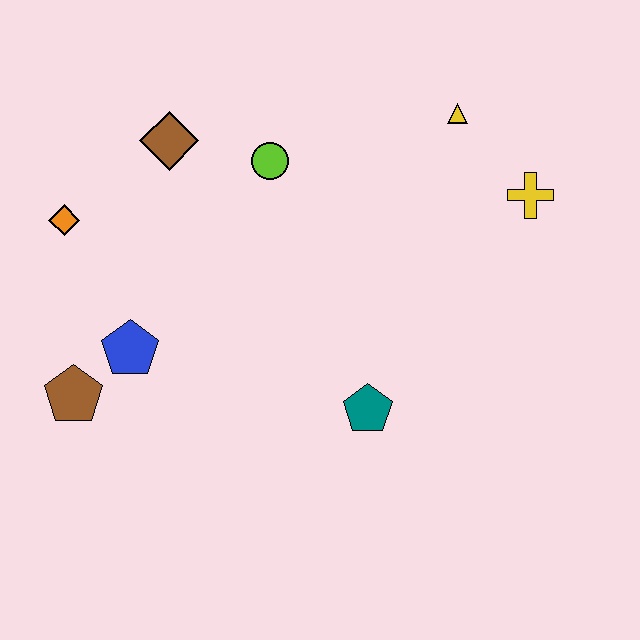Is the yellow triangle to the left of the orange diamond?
No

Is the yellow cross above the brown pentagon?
Yes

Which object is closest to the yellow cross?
The yellow triangle is closest to the yellow cross.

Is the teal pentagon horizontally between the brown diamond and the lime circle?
No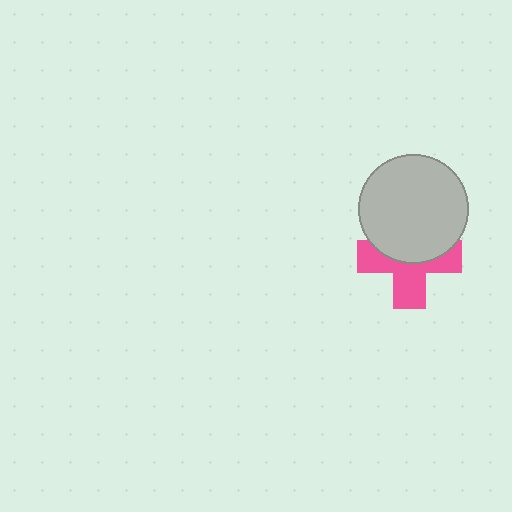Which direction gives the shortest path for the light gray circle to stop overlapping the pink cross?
Moving up gives the shortest separation.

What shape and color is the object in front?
The object in front is a light gray circle.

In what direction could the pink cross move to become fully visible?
The pink cross could move down. That would shift it out from behind the light gray circle entirely.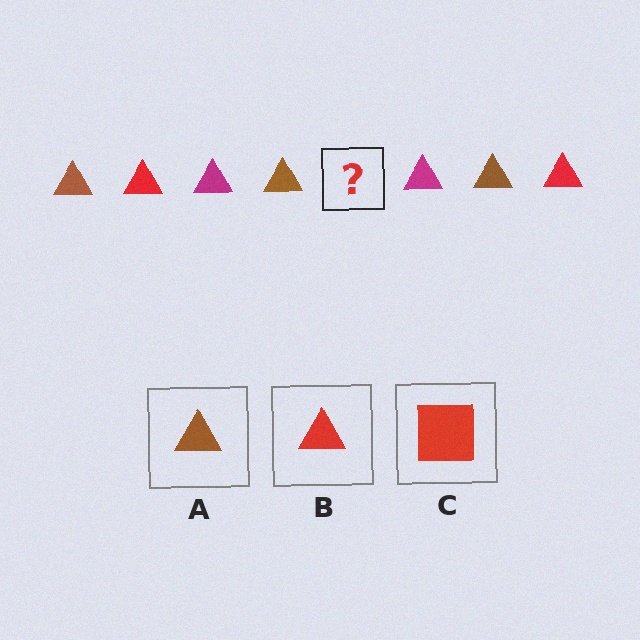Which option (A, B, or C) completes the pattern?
B.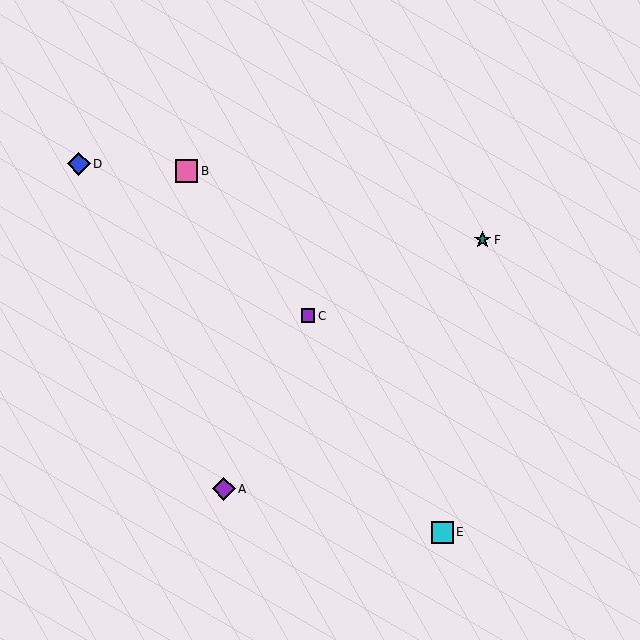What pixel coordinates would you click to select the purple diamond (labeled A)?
Click at (224, 489) to select the purple diamond A.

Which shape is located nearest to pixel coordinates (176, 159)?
The pink square (labeled B) at (186, 171) is nearest to that location.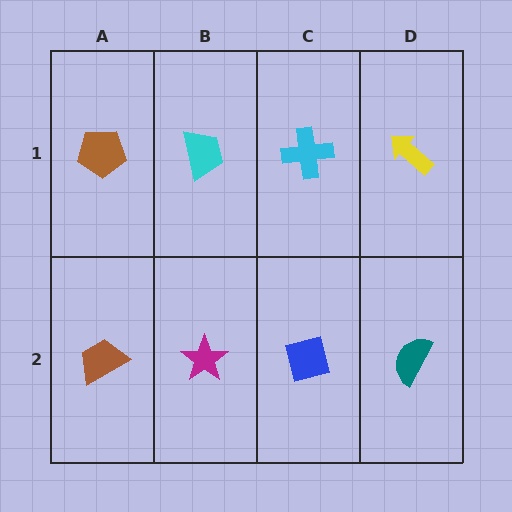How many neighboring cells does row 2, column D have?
2.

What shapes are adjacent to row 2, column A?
A brown pentagon (row 1, column A), a magenta star (row 2, column B).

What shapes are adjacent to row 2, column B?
A cyan trapezoid (row 1, column B), a brown trapezoid (row 2, column A), a blue square (row 2, column C).